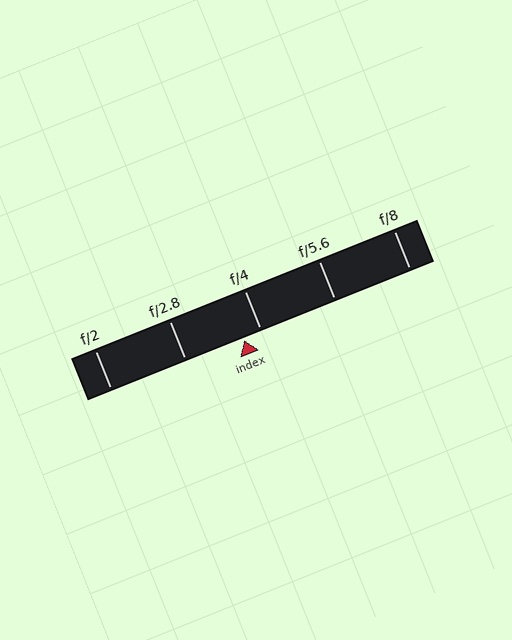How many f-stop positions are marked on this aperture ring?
There are 5 f-stop positions marked.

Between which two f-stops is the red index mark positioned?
The index mark is between f/2.8 and f/4.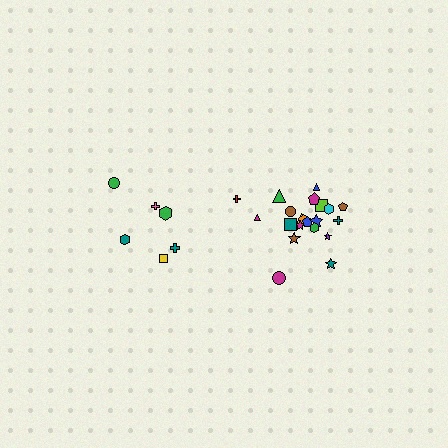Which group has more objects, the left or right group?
The right group.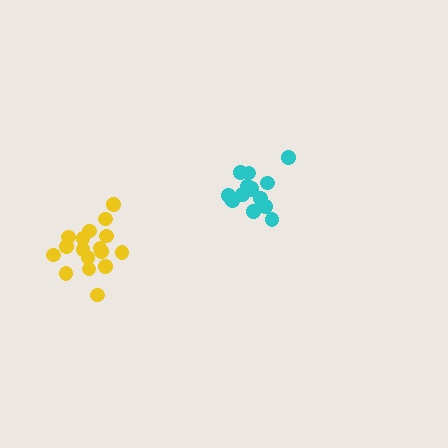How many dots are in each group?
Group 1: 16 dots, Group 2: 17 dots (33 total).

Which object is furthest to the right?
The cyan cluster is rightmost.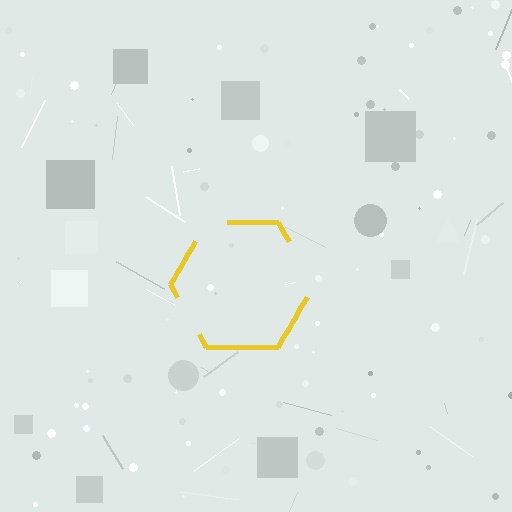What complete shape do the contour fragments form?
The contour fragments form a hexagon.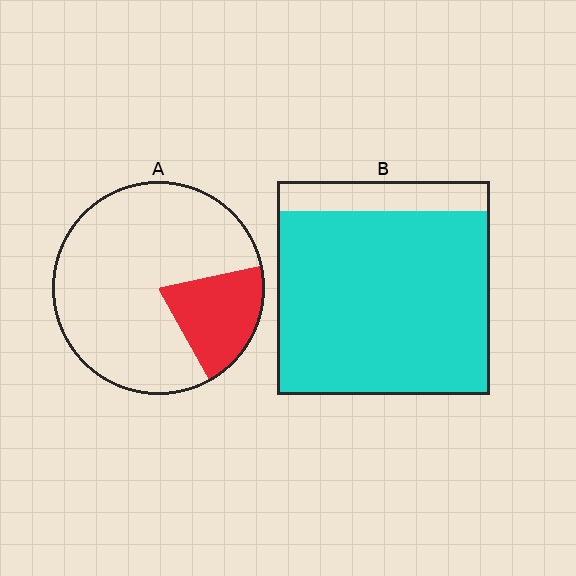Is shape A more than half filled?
No.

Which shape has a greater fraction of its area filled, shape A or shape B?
Shape B.